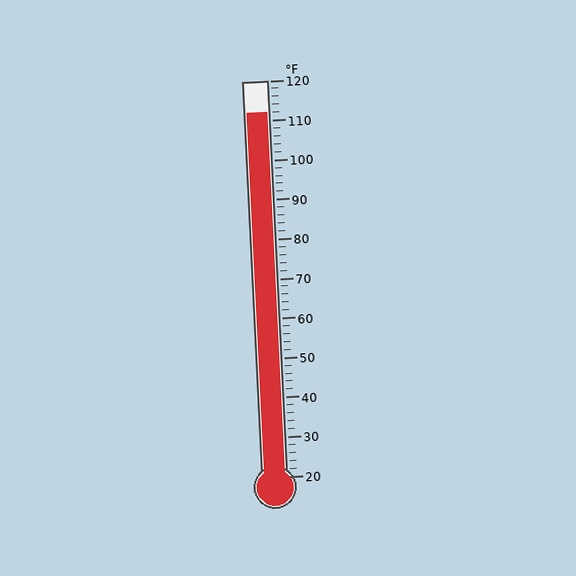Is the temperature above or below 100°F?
The temperature is above 100°F.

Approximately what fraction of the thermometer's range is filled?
The thermometer is filled to approximately 90% of its range.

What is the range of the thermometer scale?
The thermometer scale ranges from 20°F to 120°F.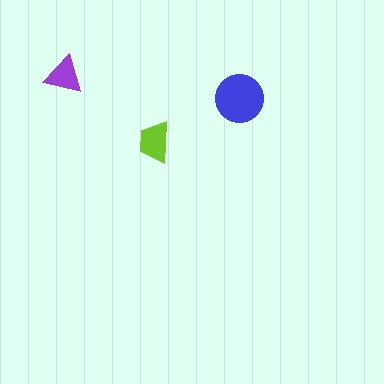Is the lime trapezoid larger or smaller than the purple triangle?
Larger.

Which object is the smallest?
The purple triangle.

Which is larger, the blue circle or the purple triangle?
The blue circle.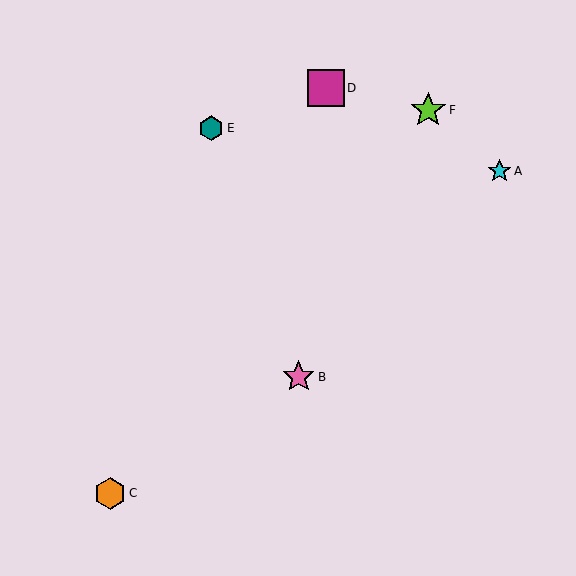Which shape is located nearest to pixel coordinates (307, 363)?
The pink star (labeled B) at (299, 377) is nearest to that location.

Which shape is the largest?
The magenta square (labeled D) is the largest.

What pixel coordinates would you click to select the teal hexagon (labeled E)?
Click at (211, 128) to select the teal hexagon E.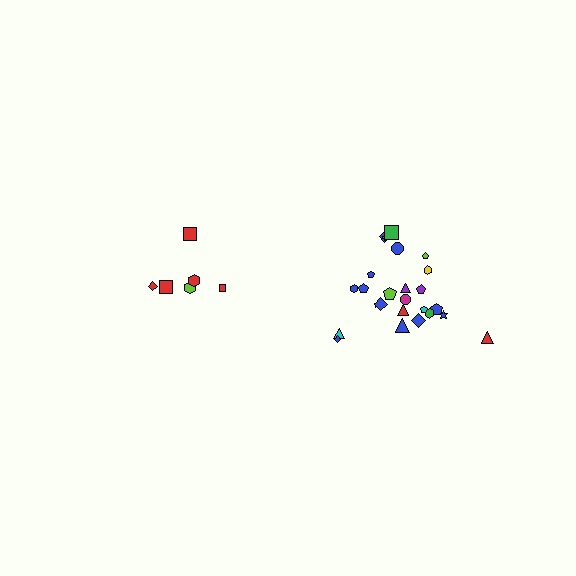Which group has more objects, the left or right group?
The right group.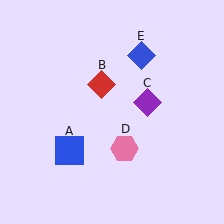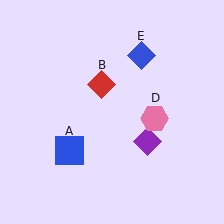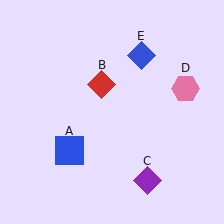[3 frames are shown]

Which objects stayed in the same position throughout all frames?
Blue square (object A) and red diamond (object B) and blue diamond (object E) remained stationary.